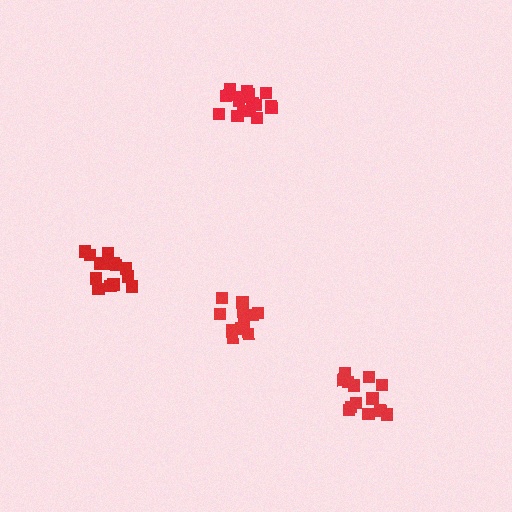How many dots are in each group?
Group 1: 17 dots, Group 2: 11 dots, Group 3: 14 dots, Group 4: 14 dots (56 total).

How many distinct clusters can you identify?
There are 4 distinct clusters.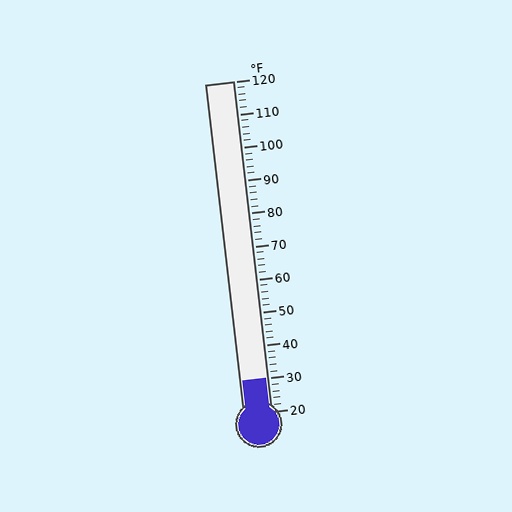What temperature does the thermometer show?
The thermometer shows approximately 30°F.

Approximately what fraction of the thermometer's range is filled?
The thermometer is filled to approximately 10% of its range.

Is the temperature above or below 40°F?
The temperature is below 40°F.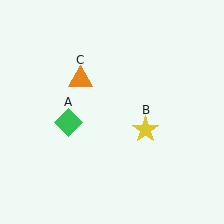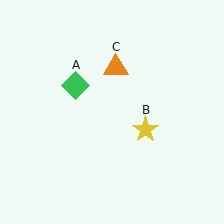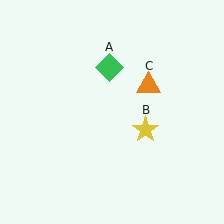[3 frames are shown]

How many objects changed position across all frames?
2 objects changed position: green diamond (object A), orange triangle (object C).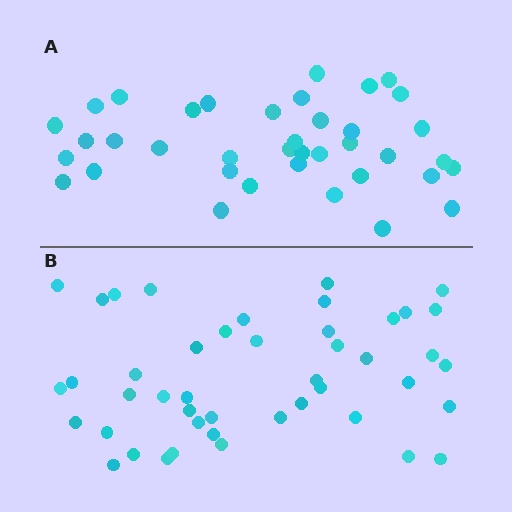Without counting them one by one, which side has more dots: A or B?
Region B (the bottom region) has more dots.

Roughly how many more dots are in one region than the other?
Region B has roughly 8 or so more dots than region A.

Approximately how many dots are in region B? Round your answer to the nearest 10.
About 40 dots. (The exact count is 45, which rounds to 40.)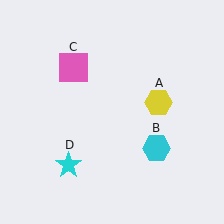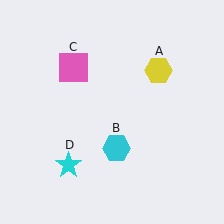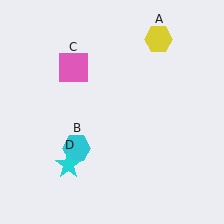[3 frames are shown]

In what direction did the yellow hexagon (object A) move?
The yellow hexagon (object A) moved up.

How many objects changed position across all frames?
2 objects changed position: yellow hexagon (object A), cyan hexagon (object B).